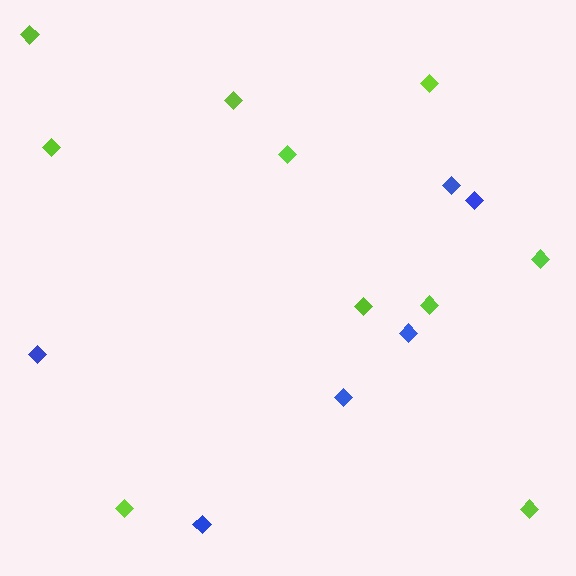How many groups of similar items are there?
There are 2 groups: one group of lime diamonds (10) and one group of blue diamonds (6).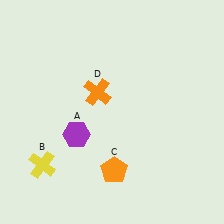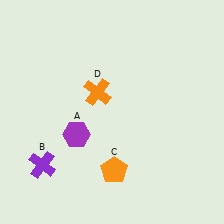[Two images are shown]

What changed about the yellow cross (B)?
In Image 1, B is yellow. In Image 2, it changed to purple.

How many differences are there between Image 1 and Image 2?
There is 1 difference between the two images.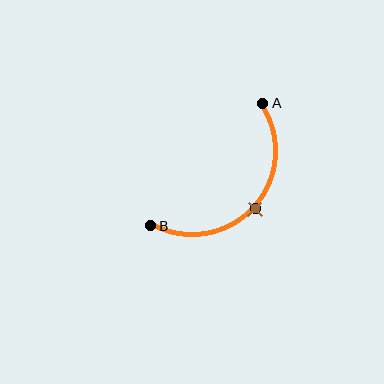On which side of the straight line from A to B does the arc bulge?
The arc bulges below and to the right of the straight line connecting A and B.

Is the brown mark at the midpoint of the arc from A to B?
Yes. The brown mark lies on the arc at equal arc-length from both A and B — it is the arc midpoint.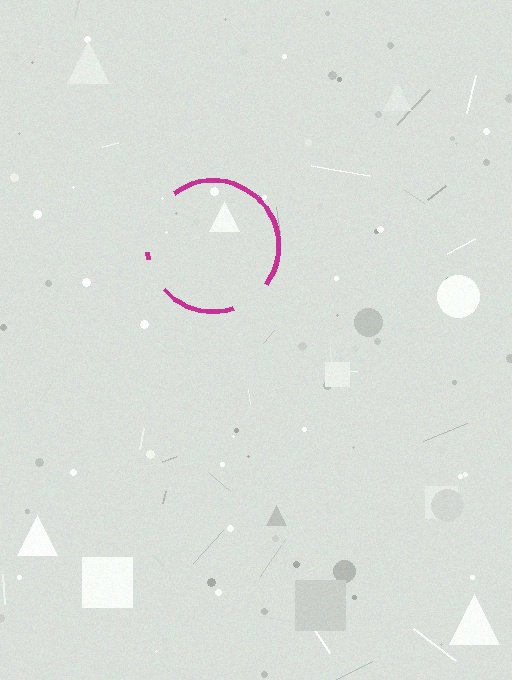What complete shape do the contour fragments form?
The contour fragments form a circle.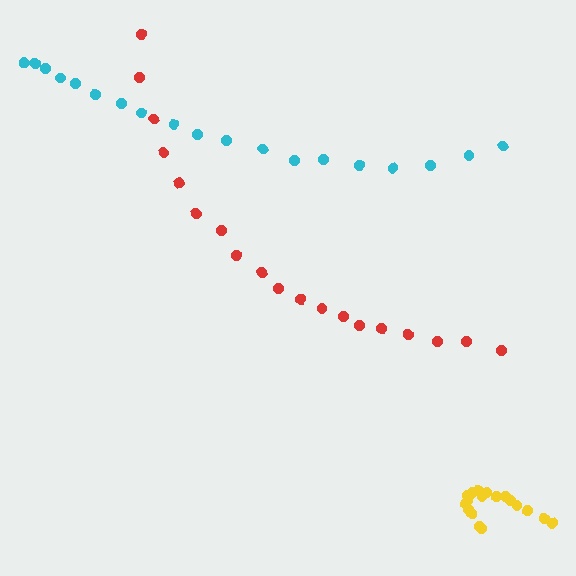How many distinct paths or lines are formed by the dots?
There are 3 distinct paths.